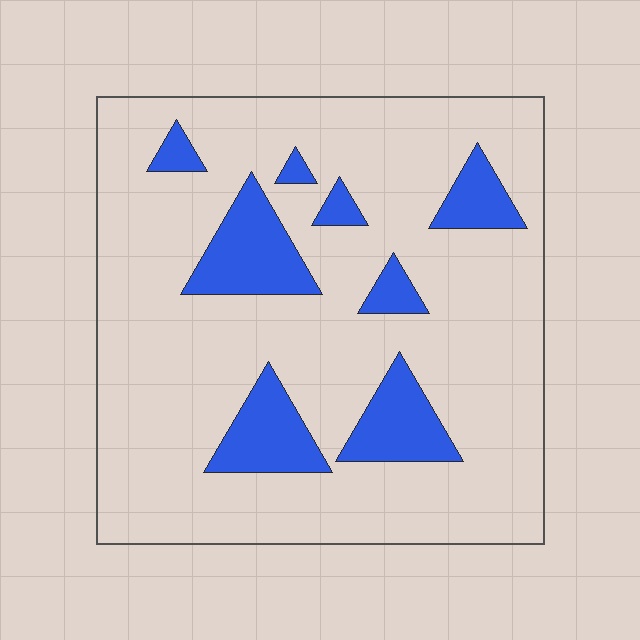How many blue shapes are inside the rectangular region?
8.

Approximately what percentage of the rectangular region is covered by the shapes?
Approximately 15%.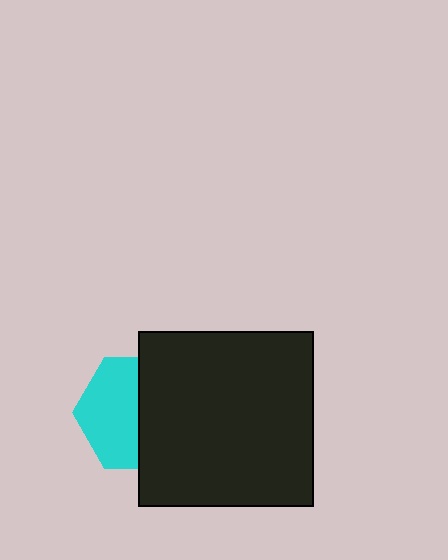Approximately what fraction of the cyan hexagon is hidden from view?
Roughly 48% of the cyan hexagon is hidden behind the black square.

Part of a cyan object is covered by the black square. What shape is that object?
It is a hexagon.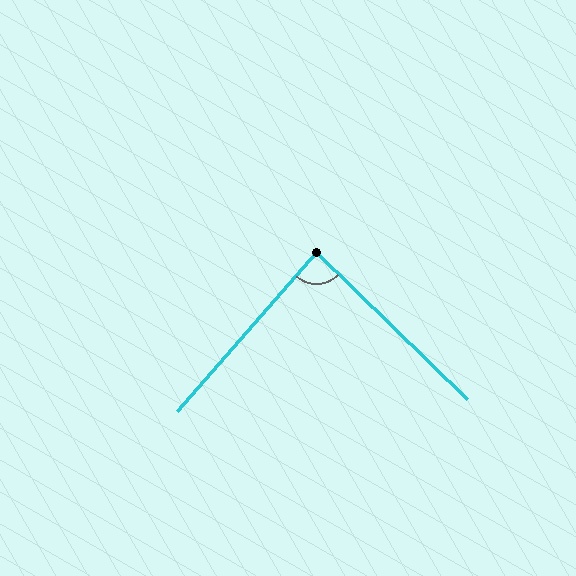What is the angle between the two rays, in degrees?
Approximately 87 degrees.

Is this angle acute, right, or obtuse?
It is approximately a right angle.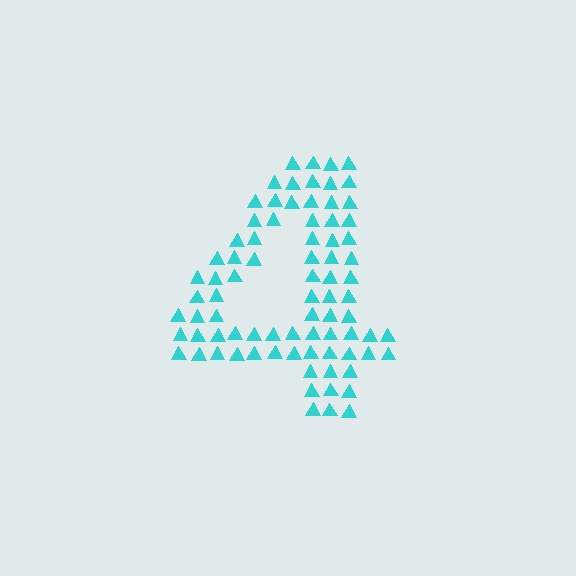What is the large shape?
The large shape is the digit 4.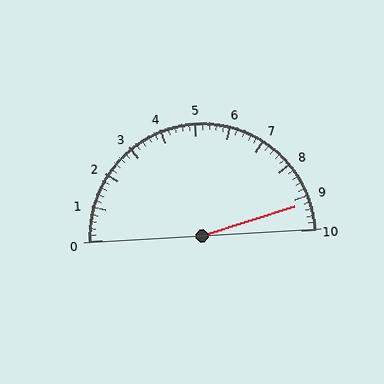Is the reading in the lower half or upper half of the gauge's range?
The reading is in the upper half of the range (0 to 10).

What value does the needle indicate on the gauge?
The needle indicates approximately 9.2.